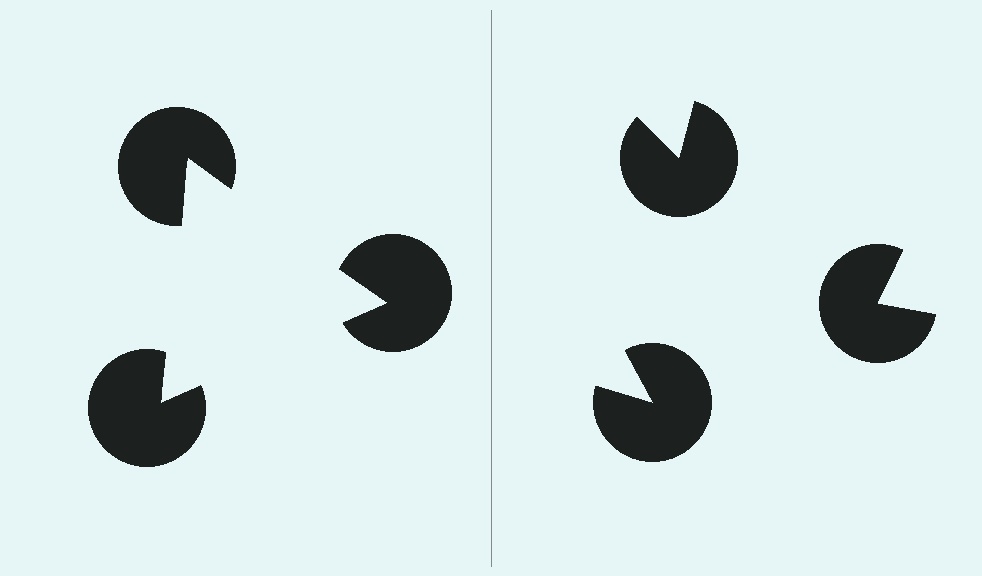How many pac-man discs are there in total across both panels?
6 — 3 on each side.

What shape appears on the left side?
An illusory triangle.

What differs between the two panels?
The pac-man discs are positioned identically on both sides; only the wedge orientations differ. On the left they align to a triangle; on the right they are misaligned.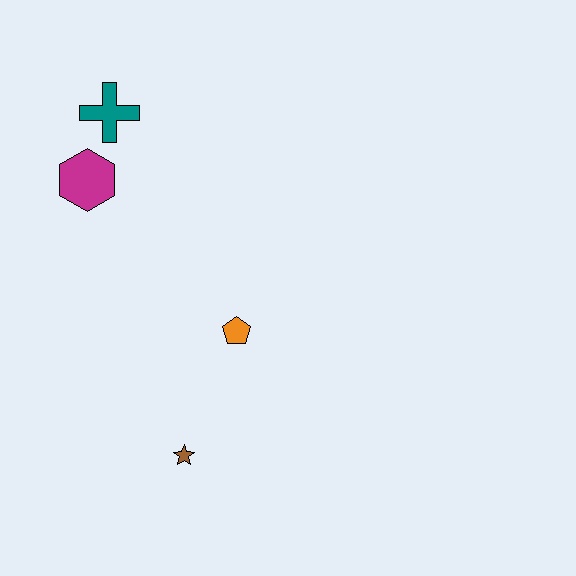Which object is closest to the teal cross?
The magenta hexagon is closest to the teal cross.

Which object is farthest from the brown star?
The teal cross is farthest from the brown star.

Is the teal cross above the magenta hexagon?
Yes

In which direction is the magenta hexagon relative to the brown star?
The magenta hexagon is above the brown star.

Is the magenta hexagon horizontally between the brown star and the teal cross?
No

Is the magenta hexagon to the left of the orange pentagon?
Yes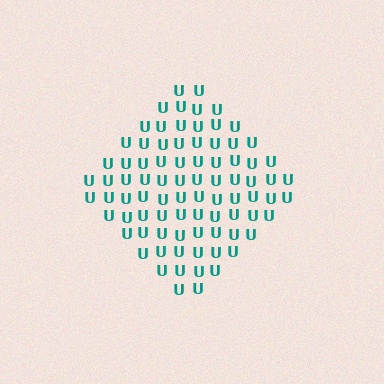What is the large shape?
The large shape is a diamond.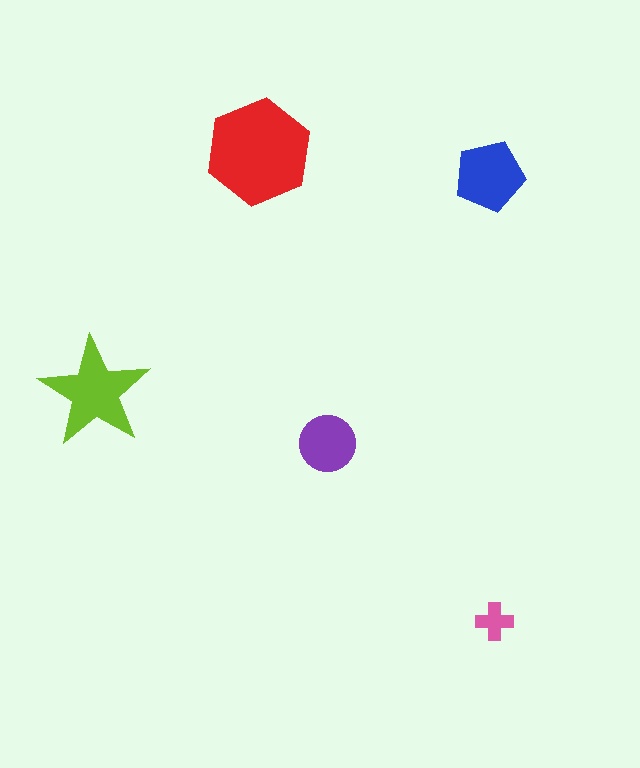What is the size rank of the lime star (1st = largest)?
2nd.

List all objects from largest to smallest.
The red hexagon, the lime star, the blue pentagon, the purple circle, the pink cross.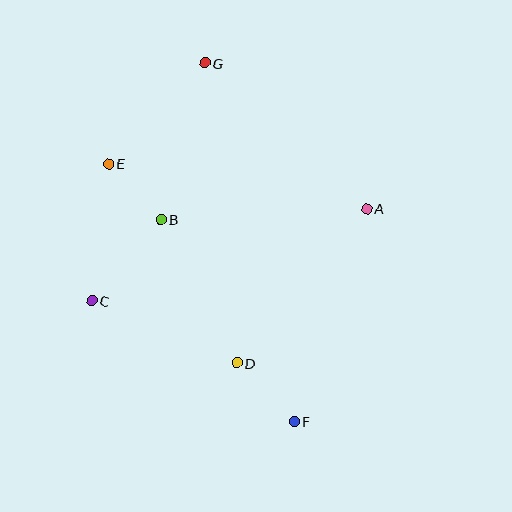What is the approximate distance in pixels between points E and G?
The distance between E and G is approximately 139 pixels.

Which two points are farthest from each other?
Points F and G are farthest from each other.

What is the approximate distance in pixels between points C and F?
The distance between C and F is approximately 235 pixels.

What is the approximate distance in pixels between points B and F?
The distance between B and F is approximately 242 pixels.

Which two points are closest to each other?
Points B and E are closest to each other.